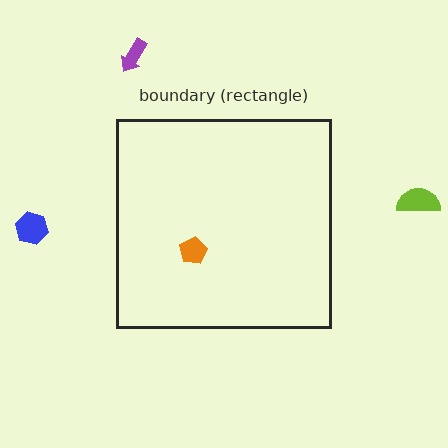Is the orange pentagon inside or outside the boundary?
Inside.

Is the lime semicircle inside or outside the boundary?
Outside.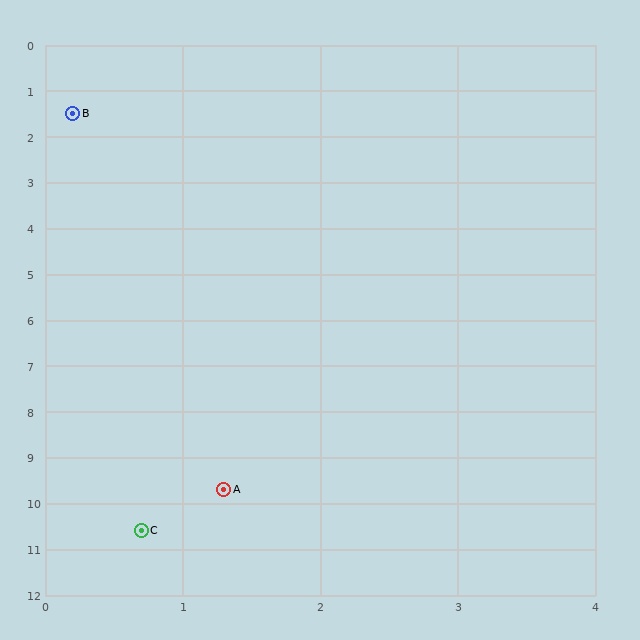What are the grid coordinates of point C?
Point C is at approximately (0.7, 10.6).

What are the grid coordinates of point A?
Point A is at approximately (1.3, 9.7).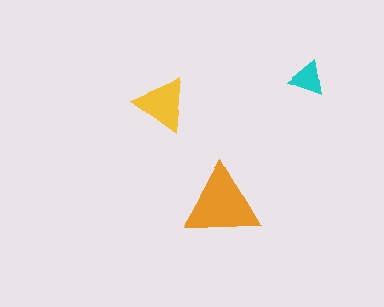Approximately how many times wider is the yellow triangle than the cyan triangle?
About 1.5 times wider.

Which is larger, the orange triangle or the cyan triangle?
The orange one.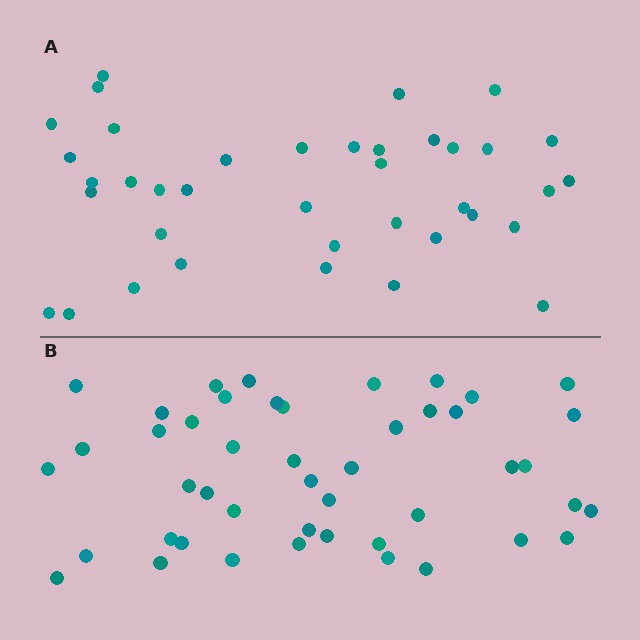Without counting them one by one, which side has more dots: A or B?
Region B (the bottom region) has more dots.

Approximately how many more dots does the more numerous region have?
Region B has roughly 8 or so more dots than region A.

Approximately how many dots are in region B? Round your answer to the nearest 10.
About 50 dots. (The exact count is 46, which rounds to 50.)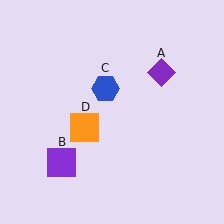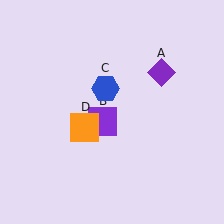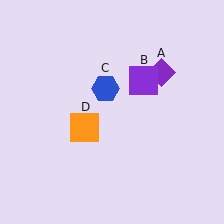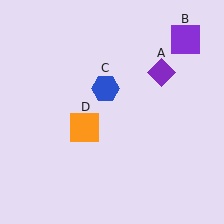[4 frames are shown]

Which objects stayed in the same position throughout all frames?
Purple diamond (object A) and blue hexagon (object C) and orange square (object D) remained stationary.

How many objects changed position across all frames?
1 object changed position: purple square (object B).